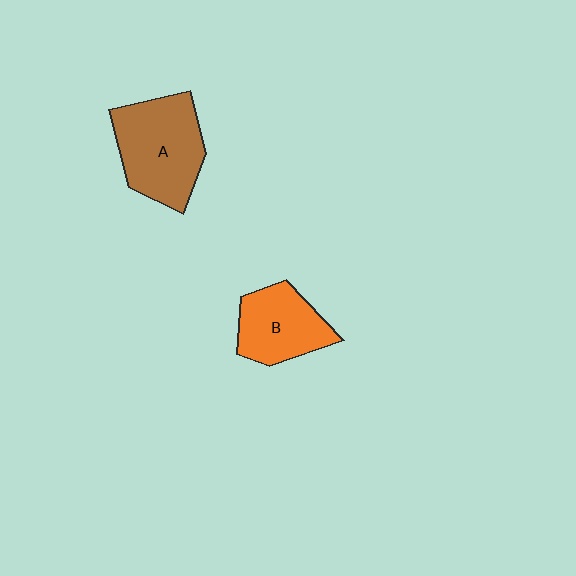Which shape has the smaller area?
Shape B (orange).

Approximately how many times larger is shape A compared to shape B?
Approximately 1.4 times.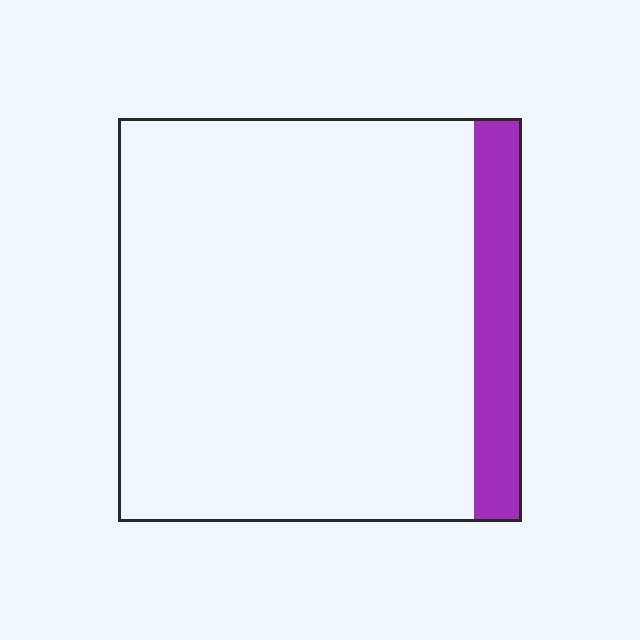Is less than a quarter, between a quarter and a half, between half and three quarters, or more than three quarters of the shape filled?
Less than a quarter.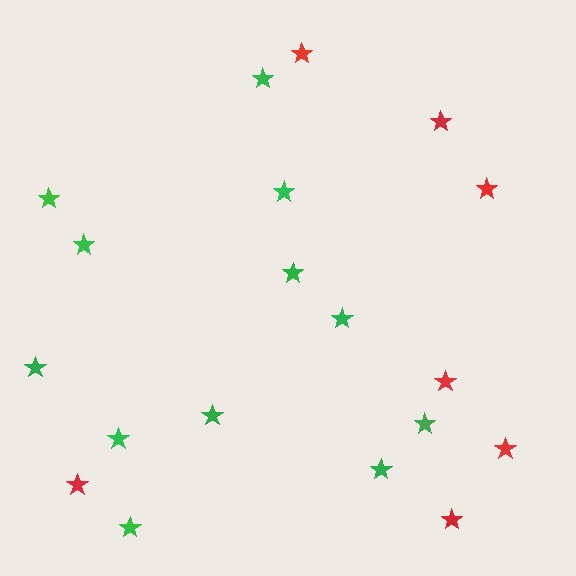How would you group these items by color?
There are 2 groups: one group of red stars (7) and one group of green stars (12).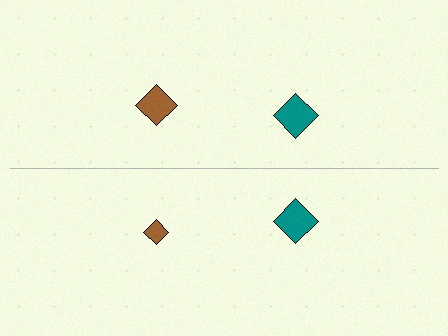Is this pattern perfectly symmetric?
No, the pattern is not perfectly symmetric. The brown diamond on the bottom side has a different size than its mirror counterpart.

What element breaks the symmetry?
The brown diamond on the bottom side has a different size than its mirror counterpart.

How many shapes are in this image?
There are 4 shapes in this image.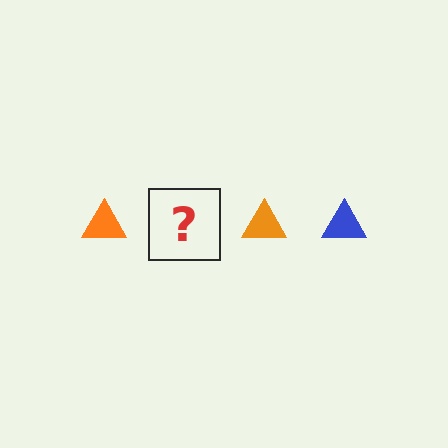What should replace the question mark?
The question mark should be replaced with a blue triangle.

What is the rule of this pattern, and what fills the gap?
The rule is that the pattern cycles through orange, blue triangles. The gap should be filled with a blue triangle.